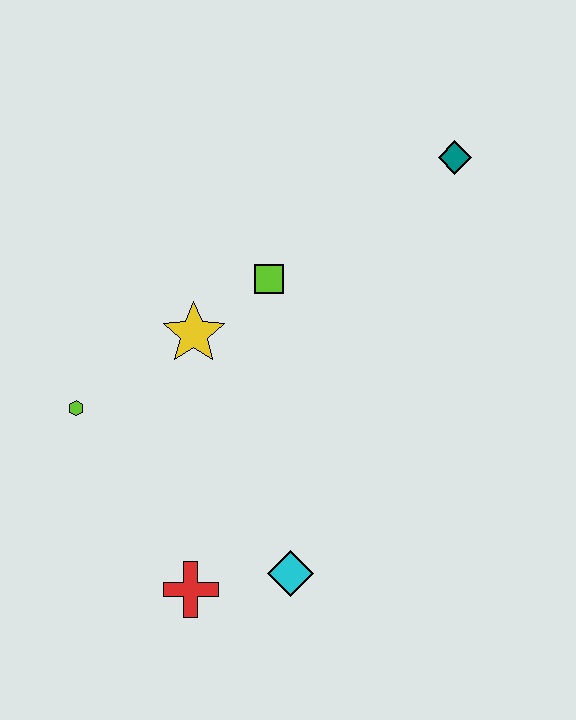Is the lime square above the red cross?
Yes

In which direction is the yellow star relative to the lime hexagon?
The yellow star is to the right of the lime hexagon.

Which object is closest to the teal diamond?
The lime square is closest to the teal diamond.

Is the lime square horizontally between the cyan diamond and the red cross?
Yes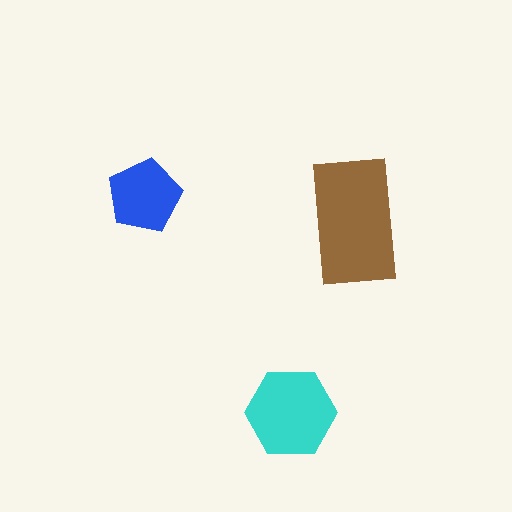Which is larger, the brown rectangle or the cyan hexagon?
The brown rectangle.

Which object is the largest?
The brown rectangle.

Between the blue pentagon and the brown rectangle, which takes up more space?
The brown rectangle.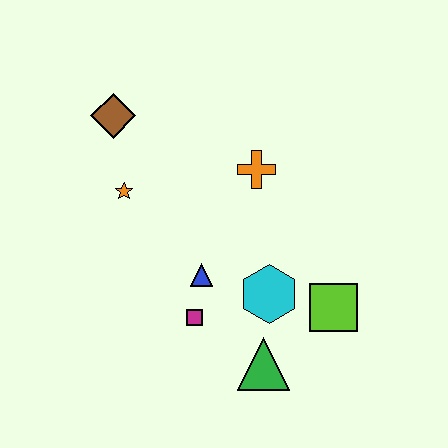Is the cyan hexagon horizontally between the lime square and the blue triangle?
Yes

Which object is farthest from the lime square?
The brown diamond is farthest from the lime square.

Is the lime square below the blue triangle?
Yes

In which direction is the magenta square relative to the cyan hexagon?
The magenta square is to the left of the cyan hexagon.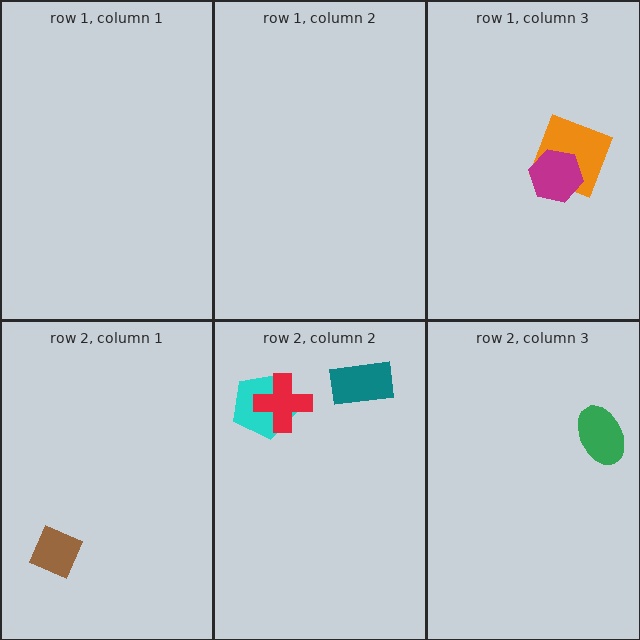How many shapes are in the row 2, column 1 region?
1.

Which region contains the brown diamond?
The row 2, column 1 region.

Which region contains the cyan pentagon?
The row 2, column 2 region.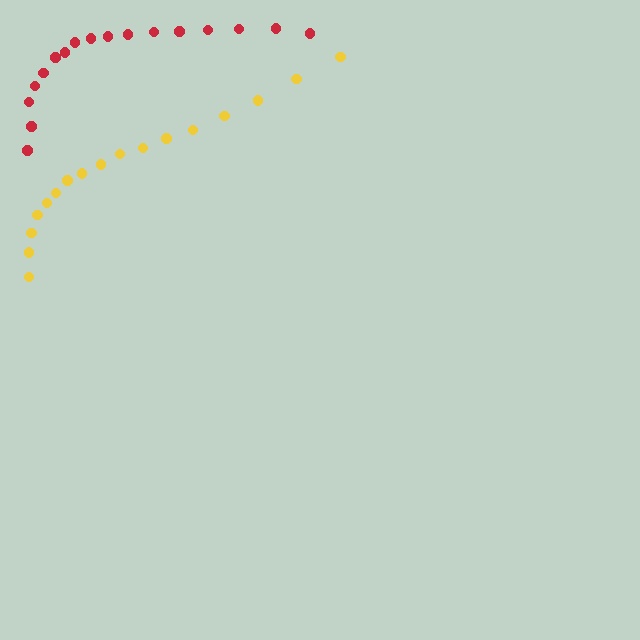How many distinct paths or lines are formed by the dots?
There are 2 distinct paths.